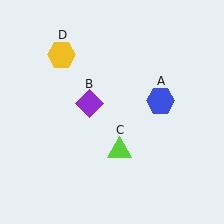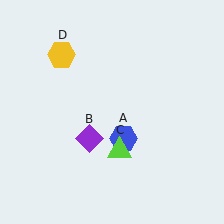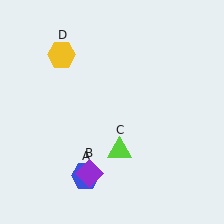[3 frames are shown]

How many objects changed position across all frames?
2 objects changed position: blue hexagon (object A), purple diamond (object B).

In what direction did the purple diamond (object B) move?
The purple diamond (object B) moved down.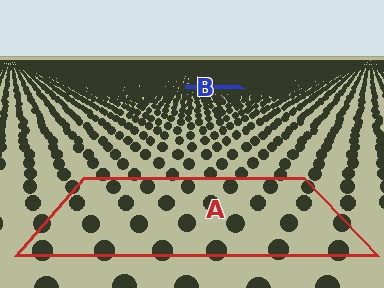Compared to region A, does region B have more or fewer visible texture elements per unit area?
Region B has more texture elements per unit area — they are packed more densely because it is farther away.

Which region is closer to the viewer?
Region A is closer. The texture elements there are larger and more spread out.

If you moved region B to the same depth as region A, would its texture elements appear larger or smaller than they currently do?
They would appear larger. At a closer depth, the same texture elements are projected at a bigger on-screen size.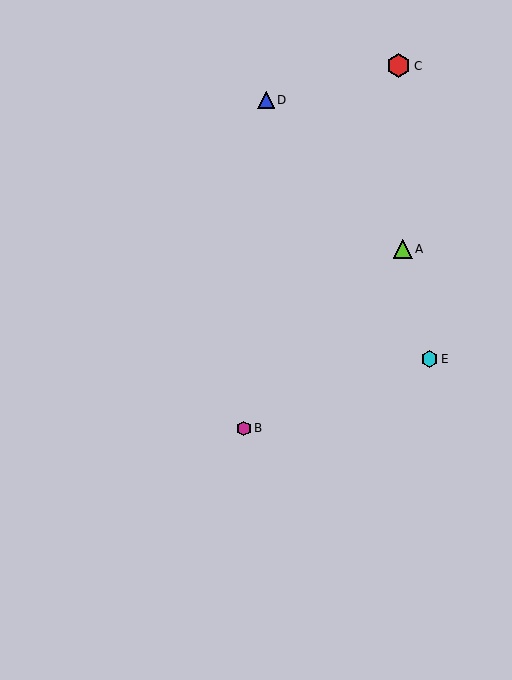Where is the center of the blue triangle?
The center of the blue triangle is at (266, 100).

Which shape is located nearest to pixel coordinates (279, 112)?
The blue triangle (labeled D) at (266, 100) is nearest to that location.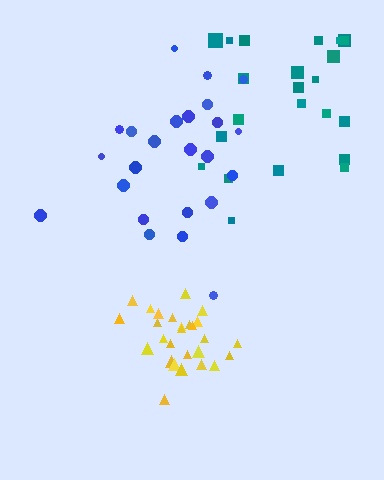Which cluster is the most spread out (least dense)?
Teal.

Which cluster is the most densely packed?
Yellow.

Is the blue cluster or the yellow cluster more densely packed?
Yellow.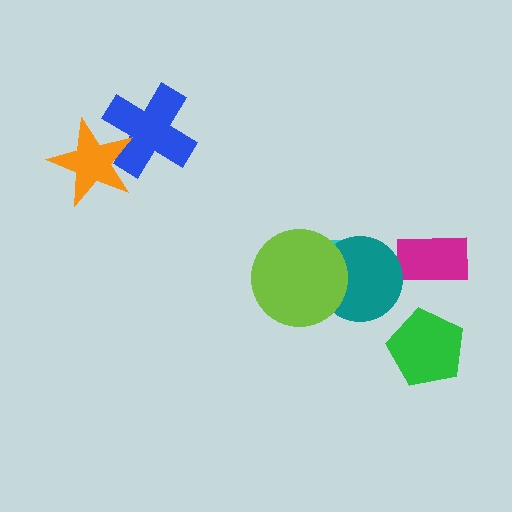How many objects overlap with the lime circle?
2 objects overlap with the lime circle.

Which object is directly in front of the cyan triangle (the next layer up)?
The teal circle is directly in front of the cyan triangle.